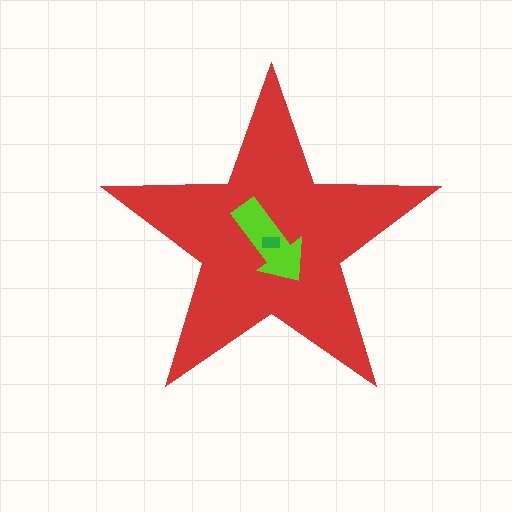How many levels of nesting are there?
3.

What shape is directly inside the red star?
The lime arrow.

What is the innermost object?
The green rectangle.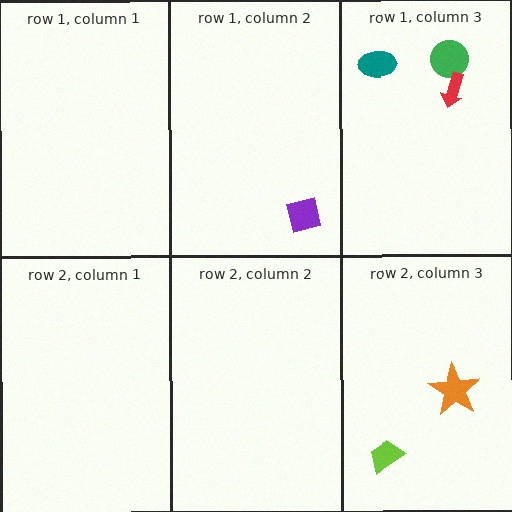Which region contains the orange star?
The row 2, column 3 region.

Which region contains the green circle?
The row 1, column 3 region.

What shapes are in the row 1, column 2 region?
The purple square.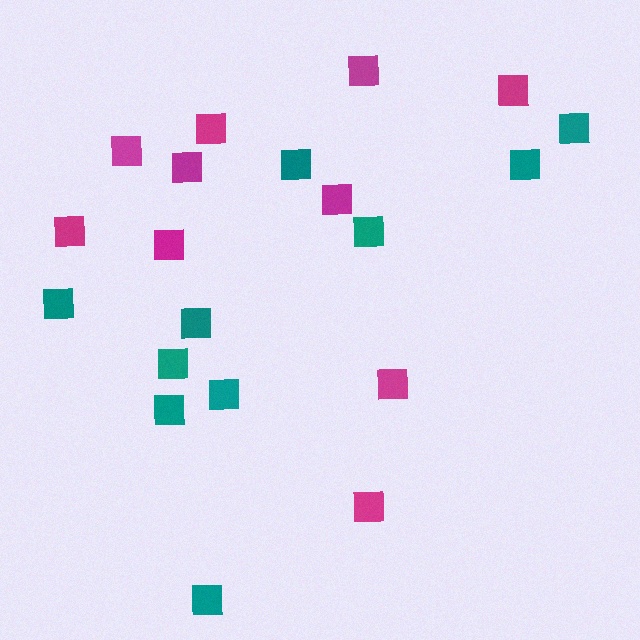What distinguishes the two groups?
There are 2 groups: one group of magenta squares (10) and one group of teal squares (10).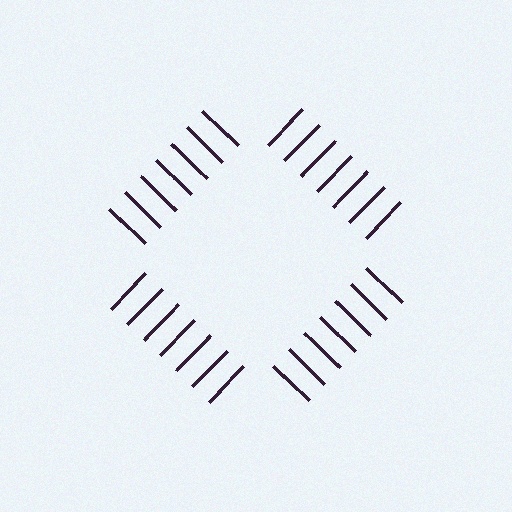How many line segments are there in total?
28 — 7 along each of the 4 edges.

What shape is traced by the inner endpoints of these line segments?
An illusory square — the line segments terminate on its edges but no continuous stroke is drawn.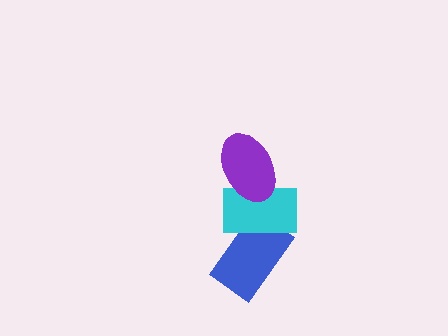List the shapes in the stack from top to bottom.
From top to bottom: the purple ellipse, the cyan rectangle, the blue rectangle.